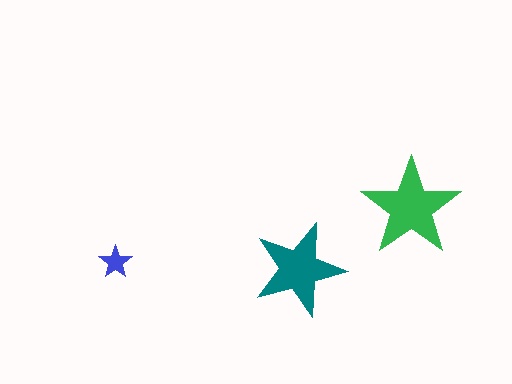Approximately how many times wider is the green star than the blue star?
About 3 times wider.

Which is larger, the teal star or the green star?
The green one.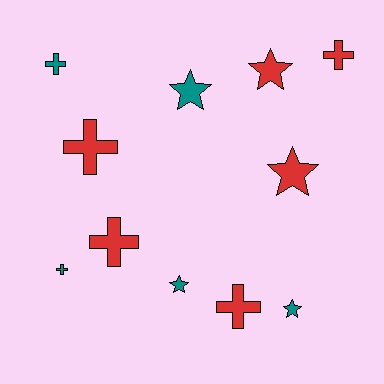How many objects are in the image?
There are 11 objects.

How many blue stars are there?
There are no blue stars.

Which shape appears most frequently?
Cross, with 6 objects.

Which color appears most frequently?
Red, with 6 objects.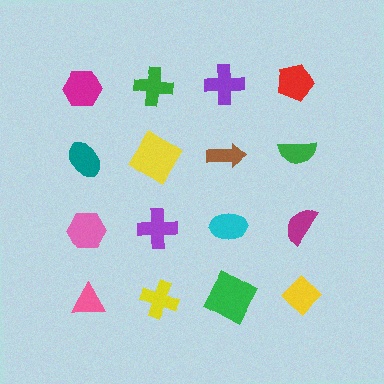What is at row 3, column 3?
A cyan ellipse.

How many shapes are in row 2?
4 shapes.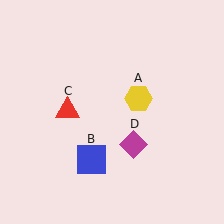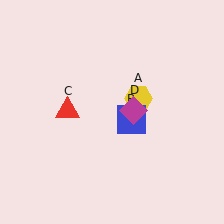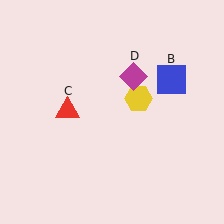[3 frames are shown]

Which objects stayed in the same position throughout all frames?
Yellow hexagon (object A) and red triangle (object C) remained stationary.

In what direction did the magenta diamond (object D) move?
The magenta diamond (object D) moved up.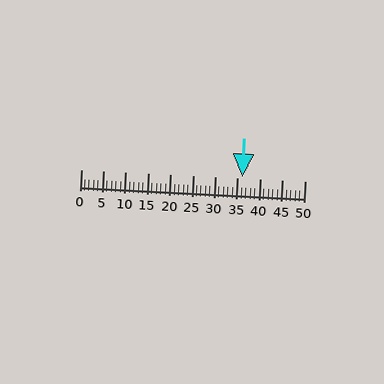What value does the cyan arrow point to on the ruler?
The cyan arrow points to approximately 36.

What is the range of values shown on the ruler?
The ruler shows values from 0 to 50.